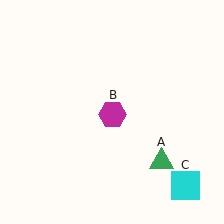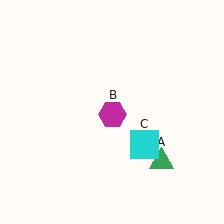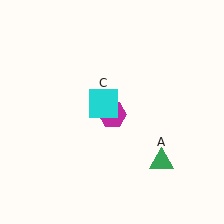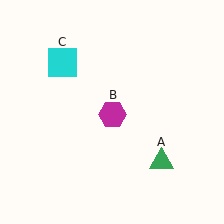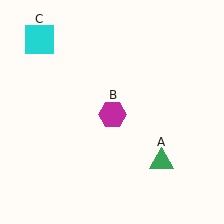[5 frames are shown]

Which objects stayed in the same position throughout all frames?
Green triangle (object A) and magenta hexagon (object B) remained stationary.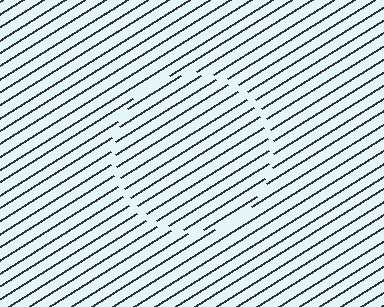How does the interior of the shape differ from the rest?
The interior of the shape contains the same grating, shifted by half a period — the contour is defined by the phase discontinuity where line-ends from the inner and outer gratings abut.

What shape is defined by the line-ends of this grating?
An illusory circle. The interior of the shape contains the same grating, shifted by half a period — the contour is defined by the phase discontinuity where line-ends from the inner and outer gratings abut.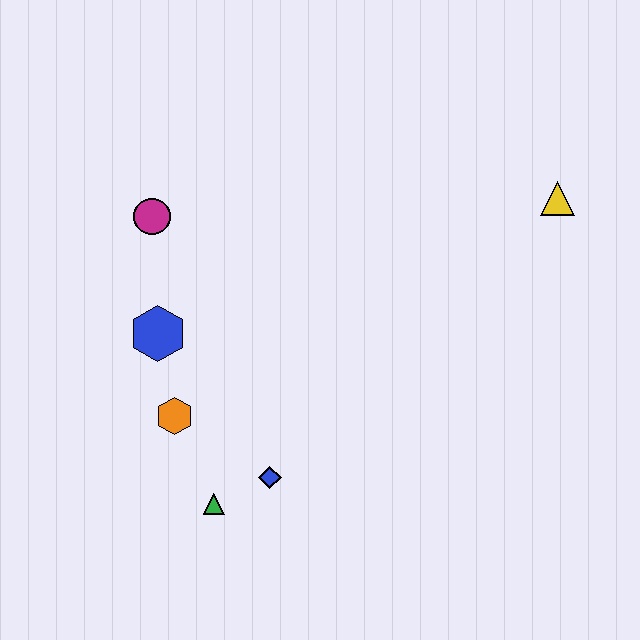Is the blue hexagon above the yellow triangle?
No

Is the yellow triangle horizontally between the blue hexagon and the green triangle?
No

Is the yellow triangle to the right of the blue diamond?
Yes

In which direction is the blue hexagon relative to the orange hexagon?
The blue hexagon is above the orange hexagon.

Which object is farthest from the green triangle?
The yellow triangle is farthest from the green triangle.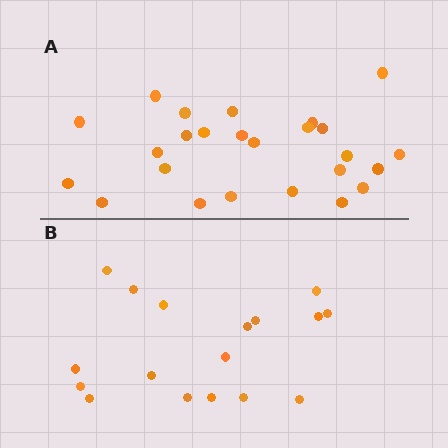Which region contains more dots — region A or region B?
Region A (the top region) has more dots.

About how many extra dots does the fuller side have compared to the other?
Region A has roughly 8 or so more dots than region B.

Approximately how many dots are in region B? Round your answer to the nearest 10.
About 20 dots. (The exact count is 17, which rounds to 20.)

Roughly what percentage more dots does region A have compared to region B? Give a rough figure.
About 45% more.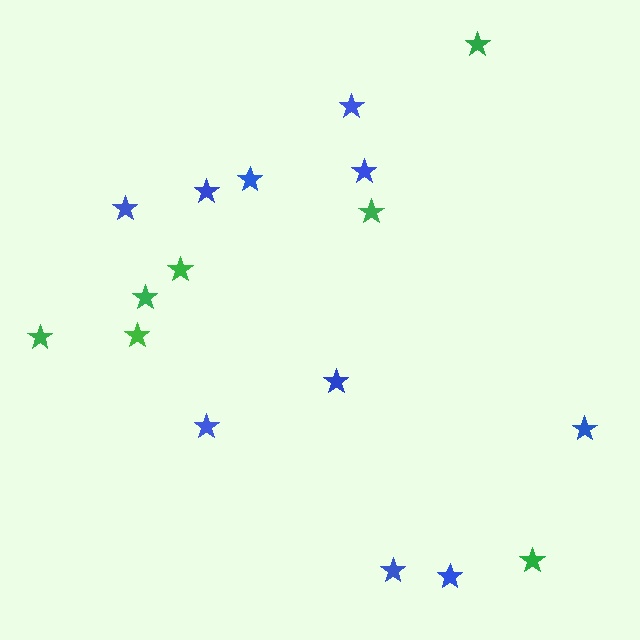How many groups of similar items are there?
There are 2 groups: one group of blue stars (10) and one group of green stars (7).